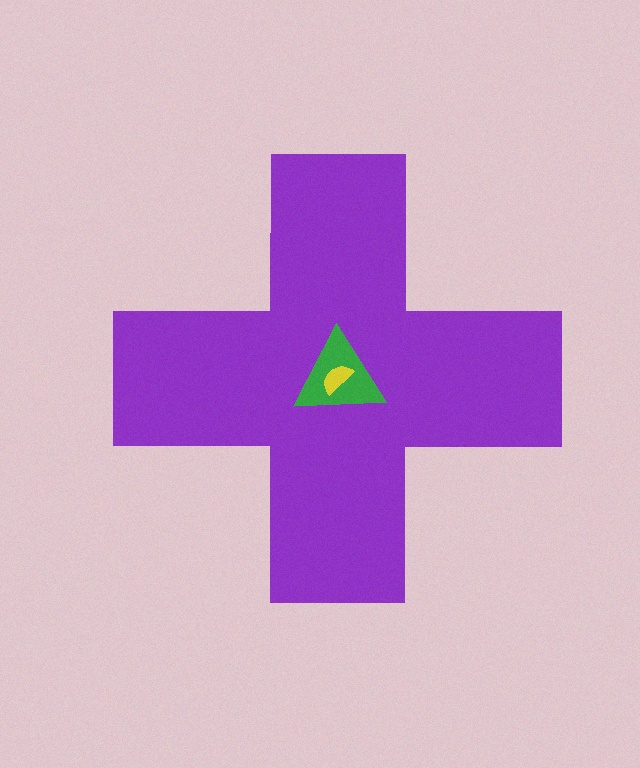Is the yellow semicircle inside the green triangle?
Yes.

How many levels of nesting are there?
3.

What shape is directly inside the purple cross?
The green triangle.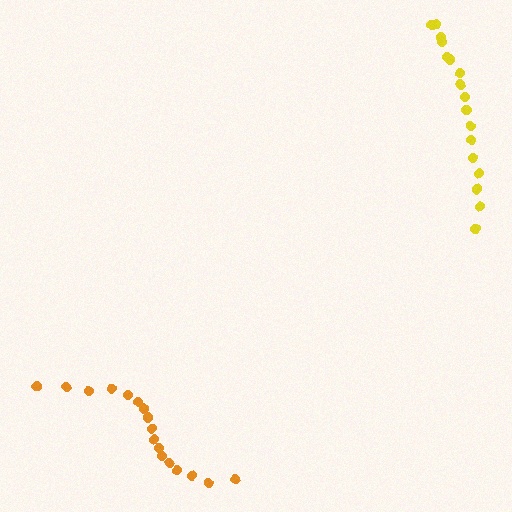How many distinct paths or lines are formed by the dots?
There are 2 distinct paths.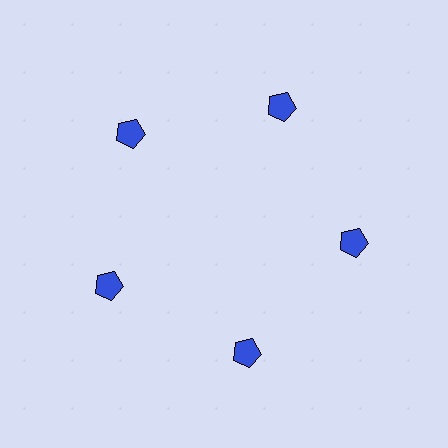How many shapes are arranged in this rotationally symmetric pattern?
There are 5 shapes, arranged in 5 groups of 1.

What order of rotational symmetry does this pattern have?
This pattern has 5-fold rotational symmetry.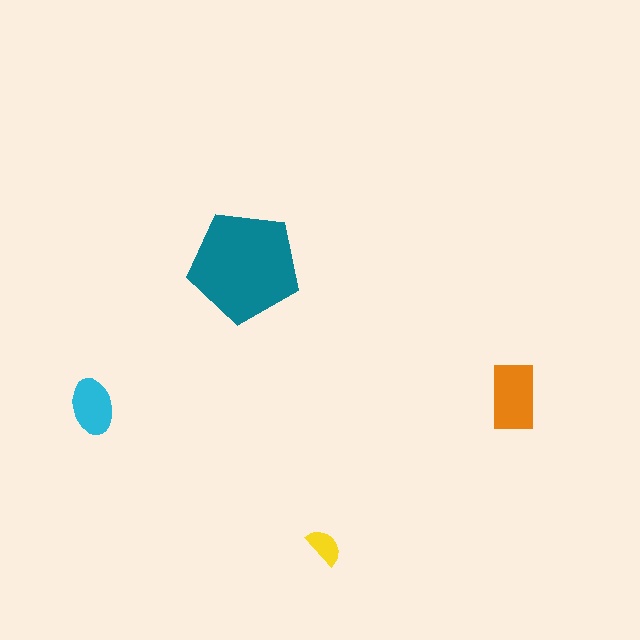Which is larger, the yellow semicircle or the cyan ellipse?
The cyan ellipse.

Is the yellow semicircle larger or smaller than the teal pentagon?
Smaller.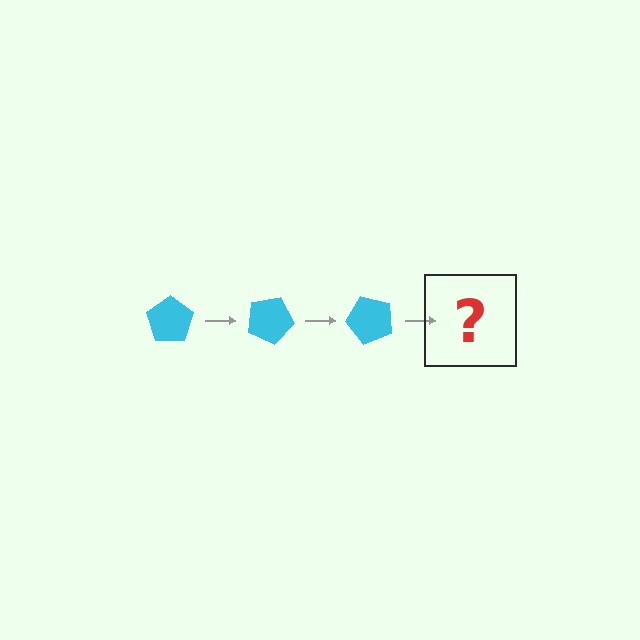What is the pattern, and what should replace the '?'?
The pattern is that the pentagon rotates 25 degrees each step. The '?' should be a cyan pentagon rotated 75 degrees.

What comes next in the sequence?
The next element should be a cyan pentagon rotated 75 degrees.